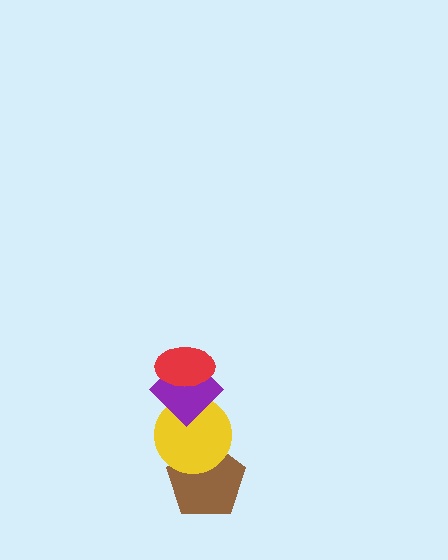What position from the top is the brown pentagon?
The brown pentagon is 4th from the top.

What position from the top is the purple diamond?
The purple diamond is 2nd from the top.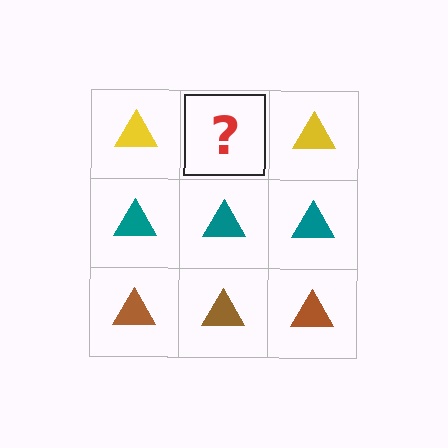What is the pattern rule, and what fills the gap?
The rule is that each row has a consistent color. The gap should be filled with a yellow triangle.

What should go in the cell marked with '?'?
The missing cell should contain a yellow triangle.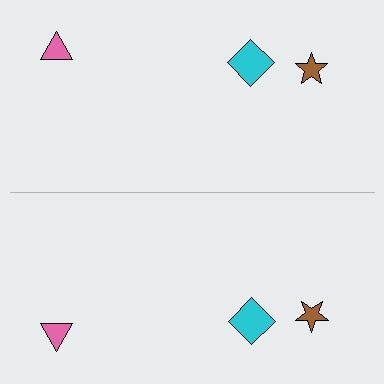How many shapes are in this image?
There are 6 shapes in this image.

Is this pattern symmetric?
Yes, this pattern has bilateral (reflection) symmetry.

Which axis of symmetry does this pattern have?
The pattern has a horizontal axis of symmetry running through the center of the image.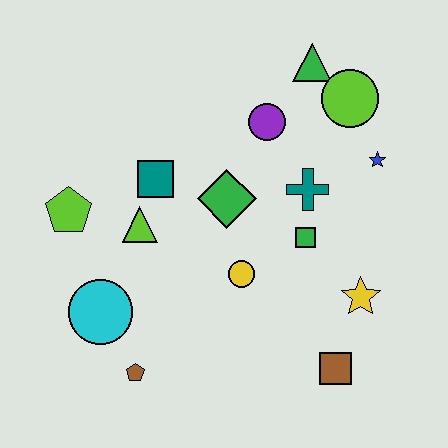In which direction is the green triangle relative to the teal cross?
The green triangle is above the teal cross.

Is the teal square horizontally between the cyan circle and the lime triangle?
No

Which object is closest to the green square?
The teal cross is closest to the green square.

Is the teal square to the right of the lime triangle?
Yes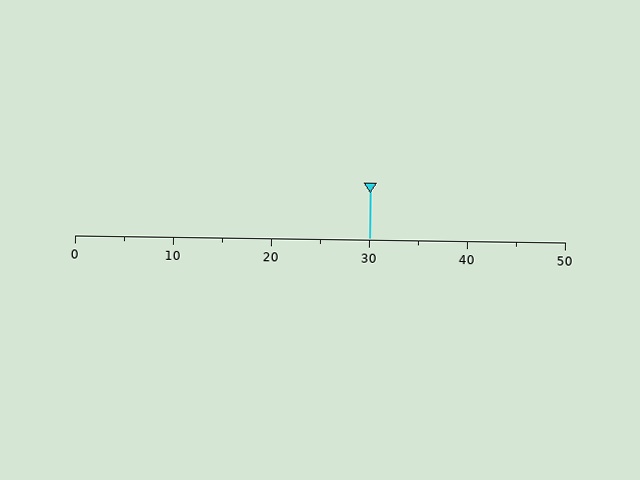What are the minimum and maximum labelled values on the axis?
The axis runs from 0 to 50.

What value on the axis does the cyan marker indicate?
The marker indicates approximately 30.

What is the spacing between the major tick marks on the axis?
The major ticks are spaced 10 apart.